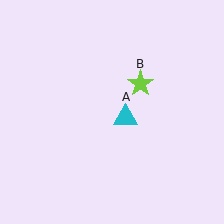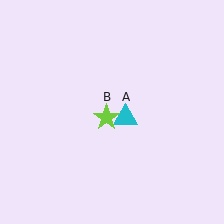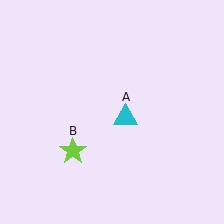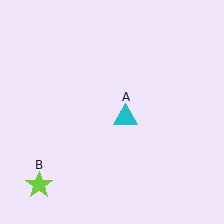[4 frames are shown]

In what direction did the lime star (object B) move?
The lime star (object B) moved down and to the left.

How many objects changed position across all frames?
1 object changed position: lime star (object B).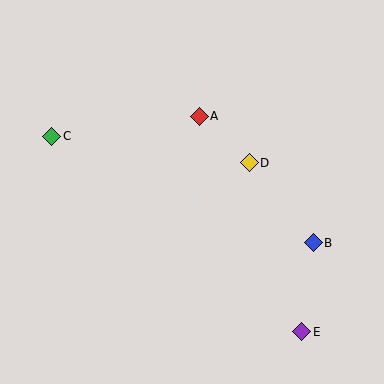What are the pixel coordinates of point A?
Point A is at (199, 116).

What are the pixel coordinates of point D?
Point D is at (249, 163).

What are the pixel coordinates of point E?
Point E is at (302, 332).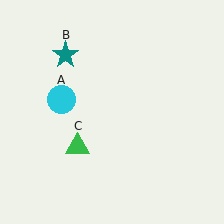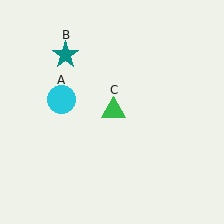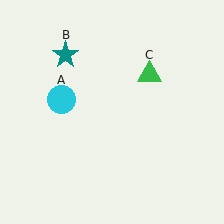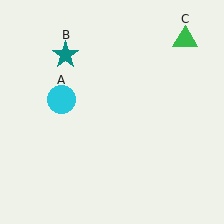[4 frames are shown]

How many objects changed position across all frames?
1 object changed position: green triangle (object C).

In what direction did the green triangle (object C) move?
The green triangle (object C) moved up and to the right.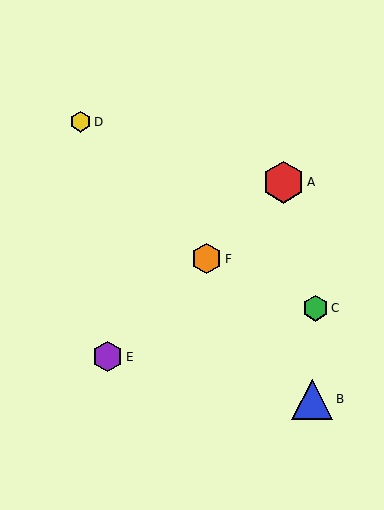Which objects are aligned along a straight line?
Objects A, E, F are aligned along a straight line.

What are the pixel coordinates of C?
Object C is at (315, 308).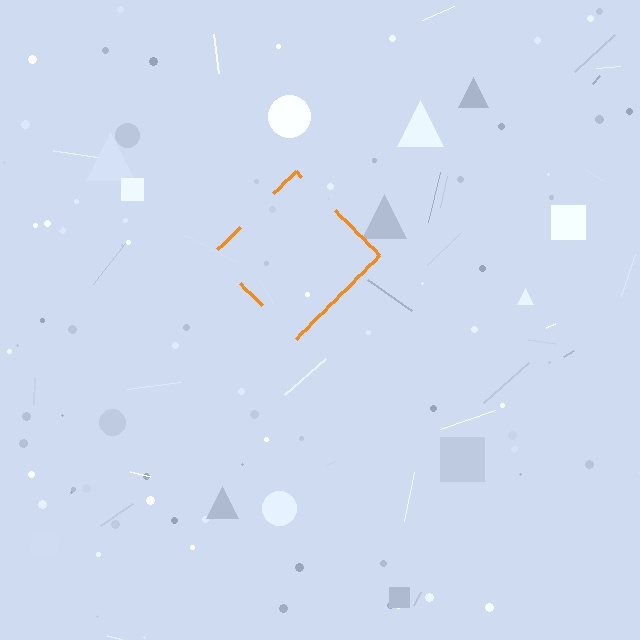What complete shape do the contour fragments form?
The contour fragments form a diamond.